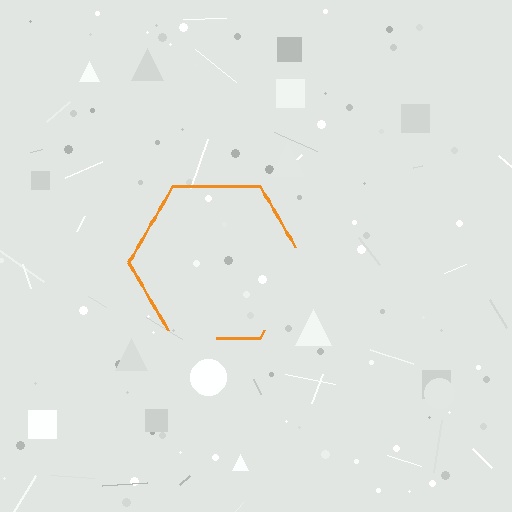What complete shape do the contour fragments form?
The contour fragments form a hexagon.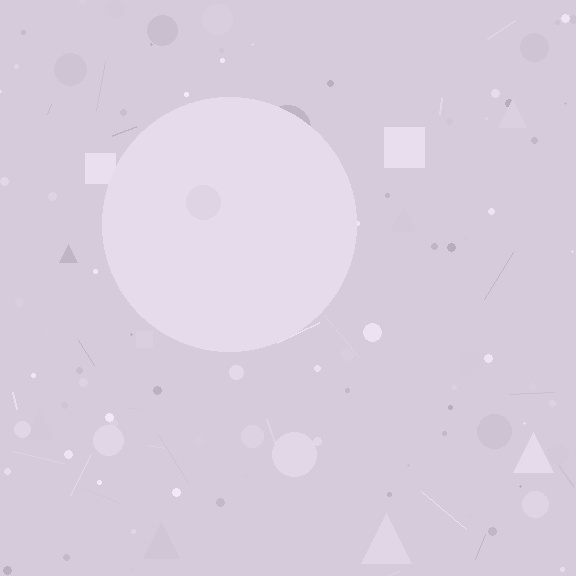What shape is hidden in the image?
A circle is hidden in the image.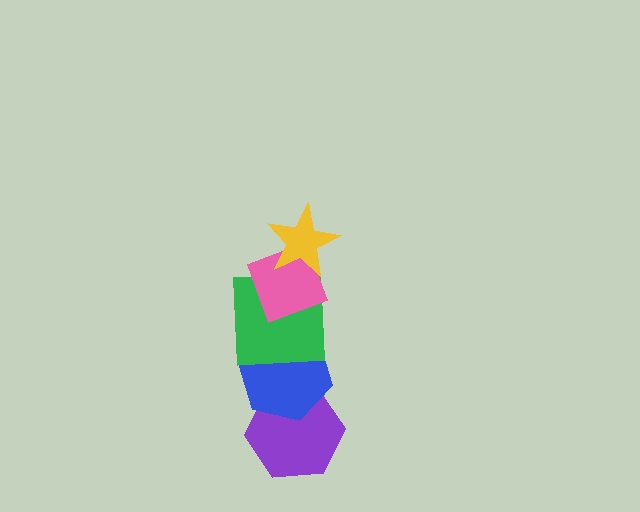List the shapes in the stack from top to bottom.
From top to bottom: the yellow star, the pink diamond, the green square, the blue hexagon, the purple hexagon.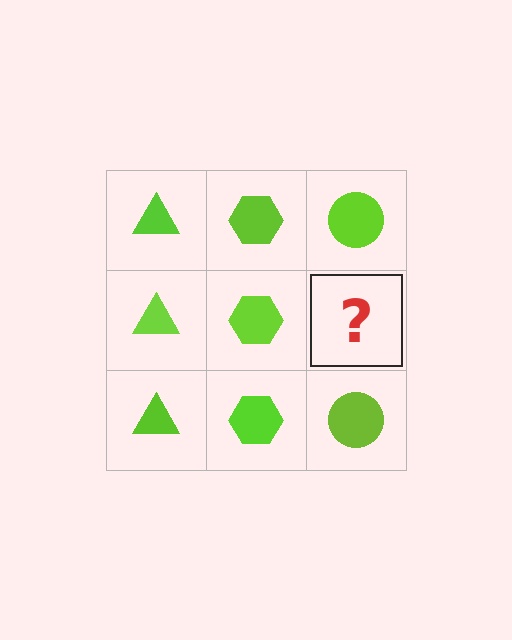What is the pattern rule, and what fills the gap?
The rule is that each column has a consistent shape. The gap should be filled with a lime circle.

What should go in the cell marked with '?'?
The missing cell should contain a lime circle.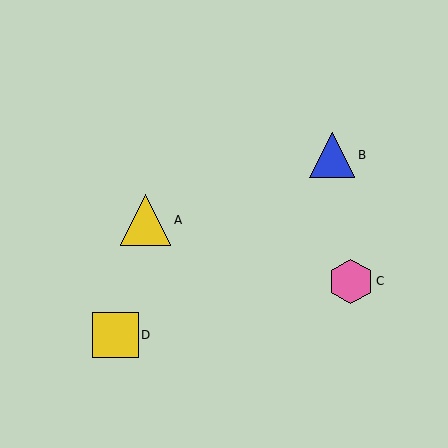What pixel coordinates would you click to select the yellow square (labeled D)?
Click at (115, 335) to select the yellow square D.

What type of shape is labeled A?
Shape A is a yellow triangle.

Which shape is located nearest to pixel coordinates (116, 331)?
The yellow square (labeled D) at (115, 335) is nearest to that location.